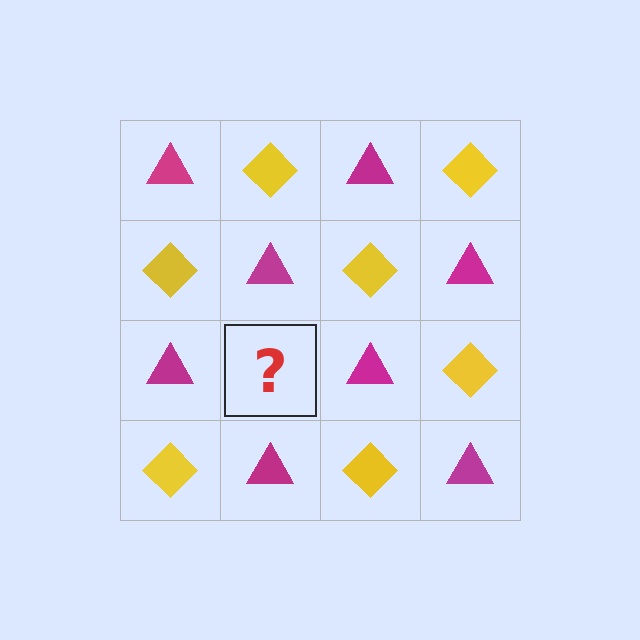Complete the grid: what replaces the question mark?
The question mark should be replaced with a yellow diamond.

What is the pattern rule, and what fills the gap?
The rule is that it alternates magenta triangle and yellow diamond in a checkerboard pattern. The gap should be filled with a yellow diamond.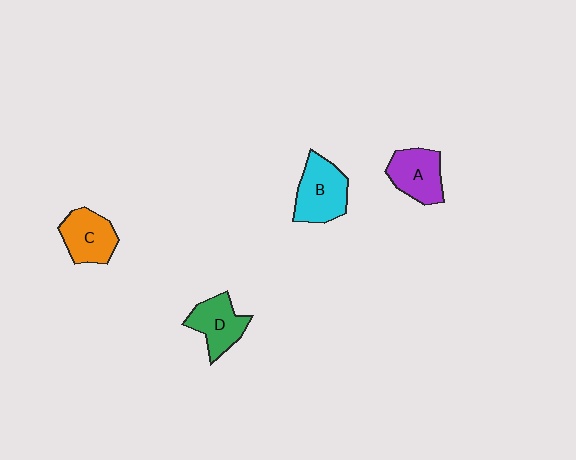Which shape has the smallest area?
Shape D (green).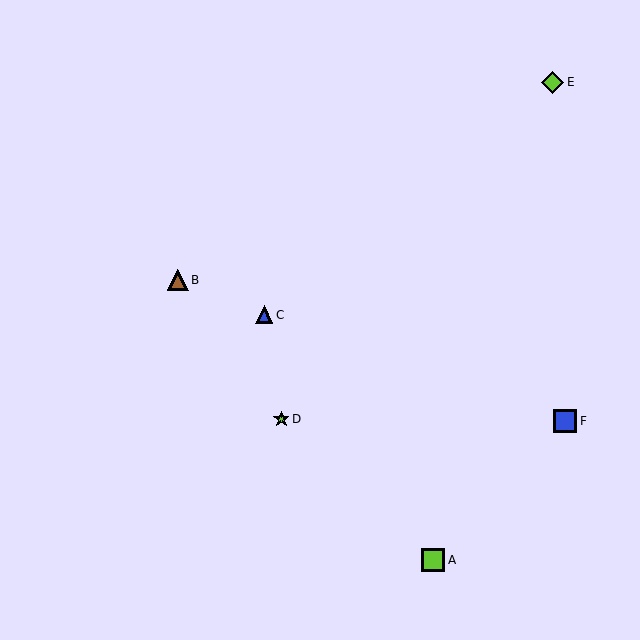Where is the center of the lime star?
The center of the lime star is at (281, 419).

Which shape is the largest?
The blue square (labeled F) is the largest.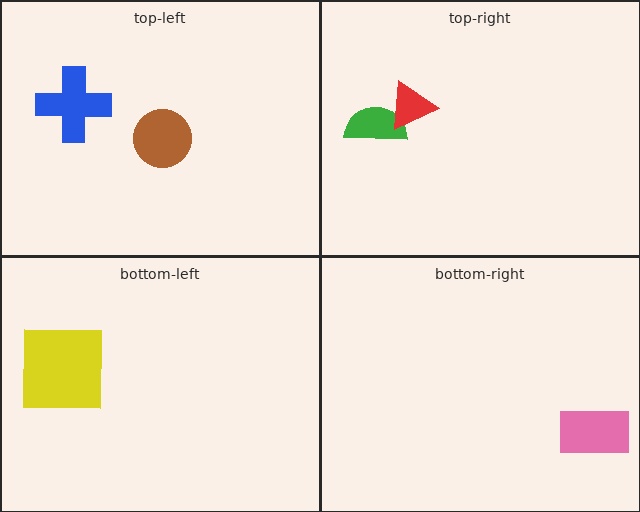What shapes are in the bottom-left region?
The yellow square.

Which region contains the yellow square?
The bottom-left region.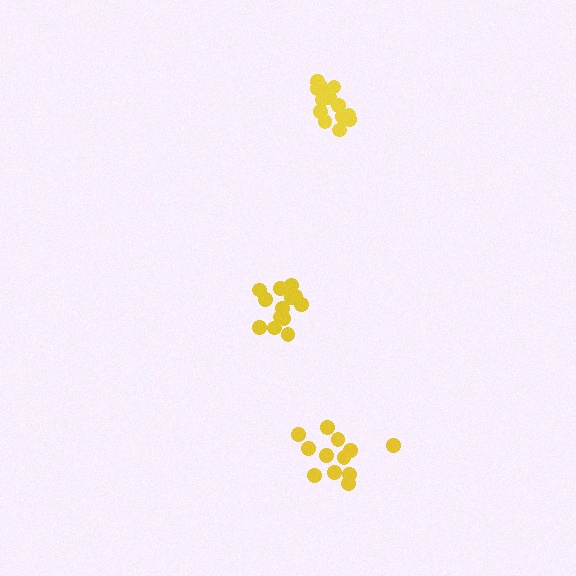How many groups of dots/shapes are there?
There are 3 groups.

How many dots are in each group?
Group 1: 12 dots, Group 2: 15 dots, Group 3: 14 dots (41 total).